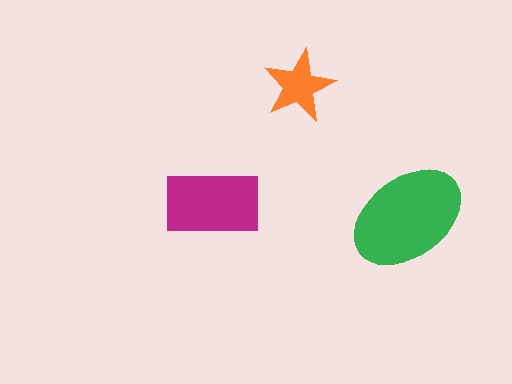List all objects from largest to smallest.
The green ellipse, the magenta rectangle, the orange star.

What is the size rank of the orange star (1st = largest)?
3rd.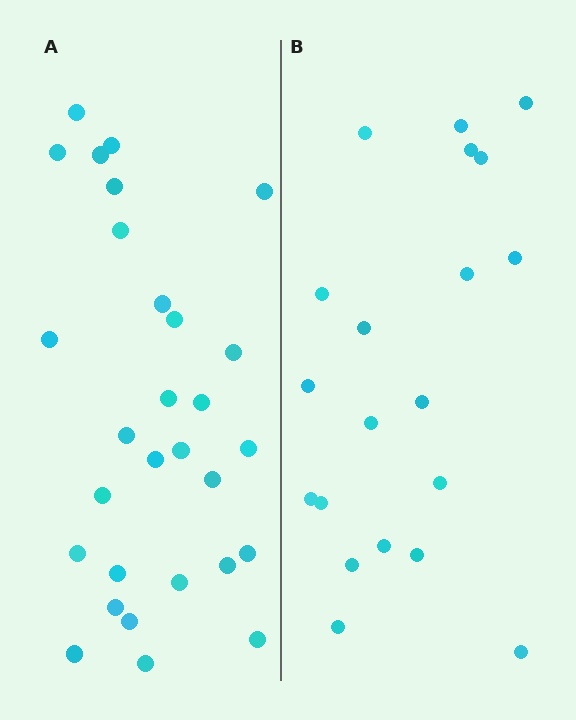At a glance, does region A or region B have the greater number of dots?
Region A (the left region) has more dots.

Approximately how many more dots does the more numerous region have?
Region A has roughly 8 or so more dots than region B.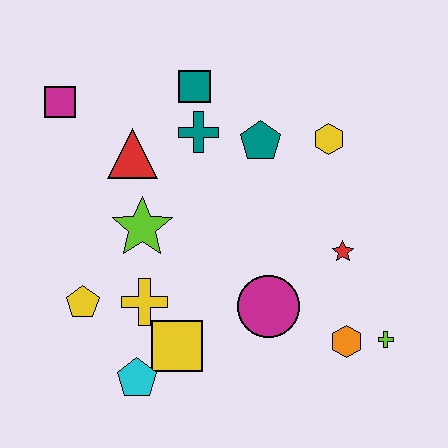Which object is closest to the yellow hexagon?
The teal pentagon is closest to the yellow hexagon.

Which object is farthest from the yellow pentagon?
The lime cross is farthest from the yellow pentagon.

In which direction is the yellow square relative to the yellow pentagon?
The yellow square is to the right of the yellow pentagon.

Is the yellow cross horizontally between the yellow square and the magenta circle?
No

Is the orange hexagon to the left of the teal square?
No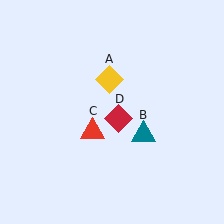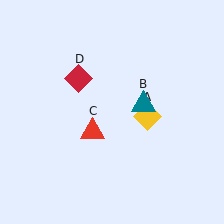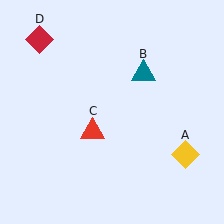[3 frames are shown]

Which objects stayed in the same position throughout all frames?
Red triangle (object C) remained stationary.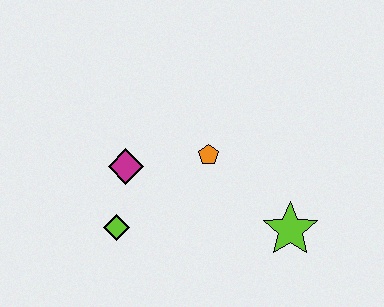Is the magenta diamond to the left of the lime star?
Yes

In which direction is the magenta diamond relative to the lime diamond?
The magenta diamond is above the lime diamond.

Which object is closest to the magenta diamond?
The lime diamond is closest to the magenta diamond.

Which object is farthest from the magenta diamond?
The lime star is farthest from the magenta diamond.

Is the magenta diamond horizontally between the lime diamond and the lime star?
Yes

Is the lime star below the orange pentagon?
Yes